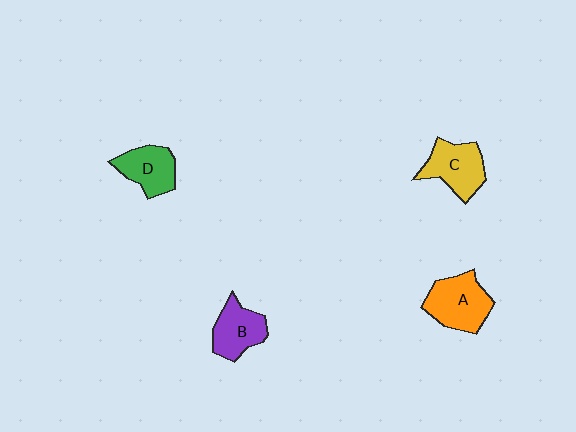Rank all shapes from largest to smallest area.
From largest to smallest: A (orange), C (yellow), B (purple), D (green).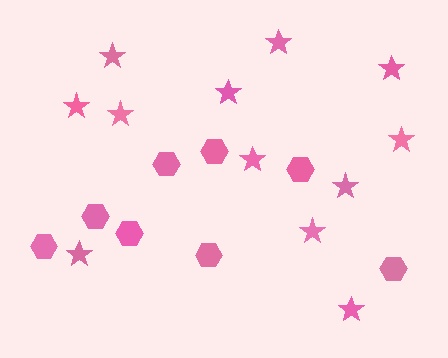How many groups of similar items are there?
There are 2 groups: one group of hexagons (8) and one group of stars (12).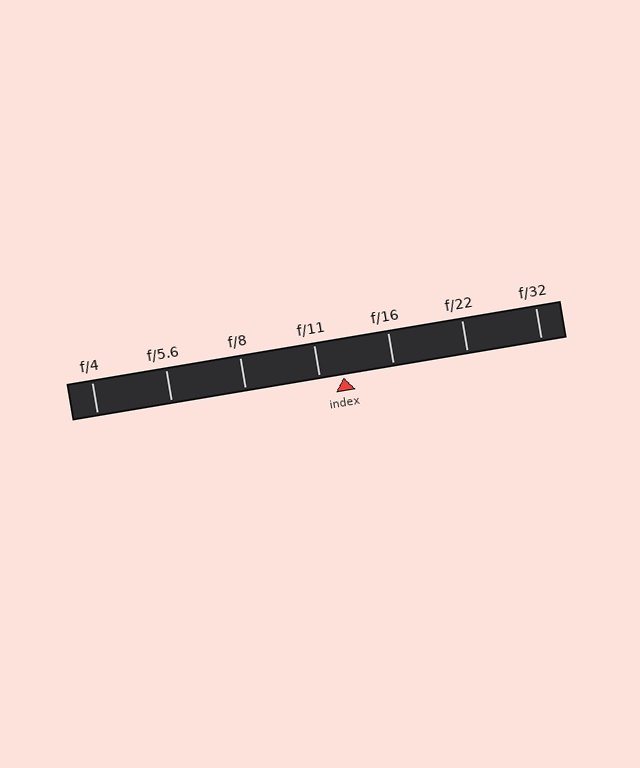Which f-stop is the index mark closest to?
The index mark is closest to f/11.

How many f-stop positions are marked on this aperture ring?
There are 7 f-stop positions marked.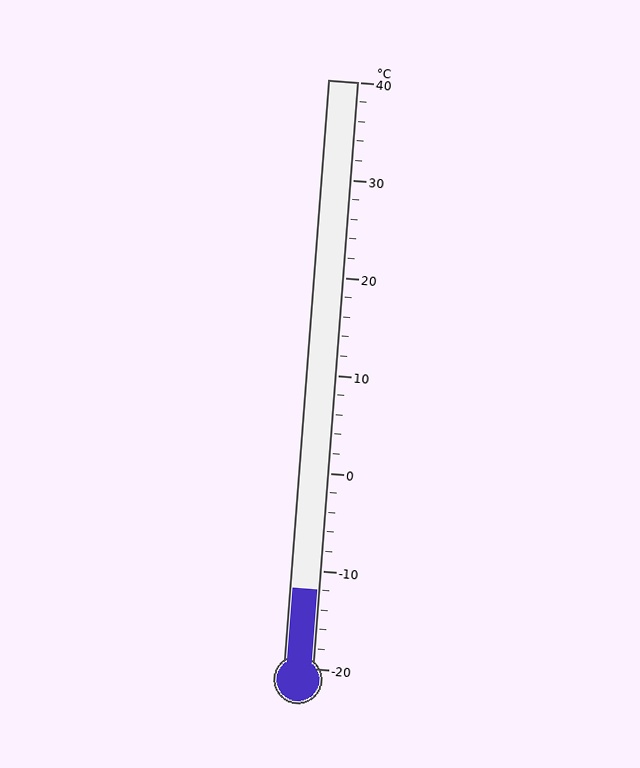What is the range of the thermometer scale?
The thermometer scale ranges from -20°C to 40°C.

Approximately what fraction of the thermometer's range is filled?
The thermometer is filled to approximately 15% of its range.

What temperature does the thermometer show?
The thermometer shows approximately -12°C.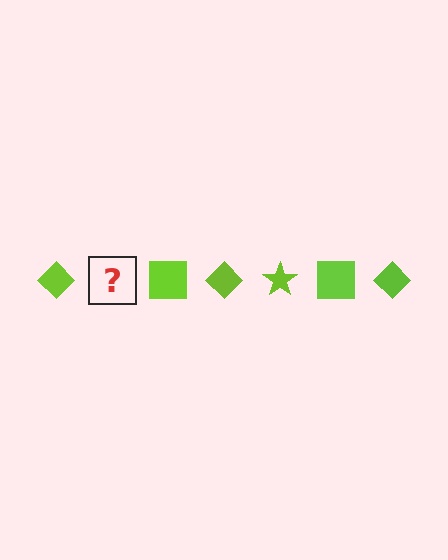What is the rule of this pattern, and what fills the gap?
The rule is that the pattern cycles through diamond, star, square shapes in lime. The gap should be filled with a lime star.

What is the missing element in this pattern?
The missing element is a lime star.